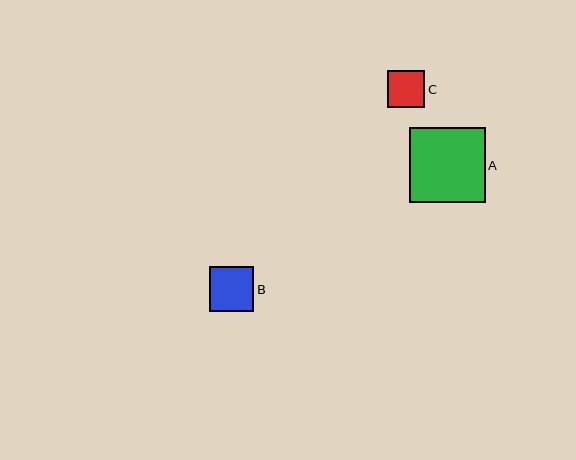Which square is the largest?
Square A is the largest with a size of approximately 76 pixels.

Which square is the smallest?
Square C is the smallest with a size of approximately 37 pixels.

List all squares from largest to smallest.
From largest to smallest: A, B, C.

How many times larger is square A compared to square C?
Square A is approximately 2.1 times the size of square C.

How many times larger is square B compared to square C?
Square B is approximately 1.2 times the size of square C.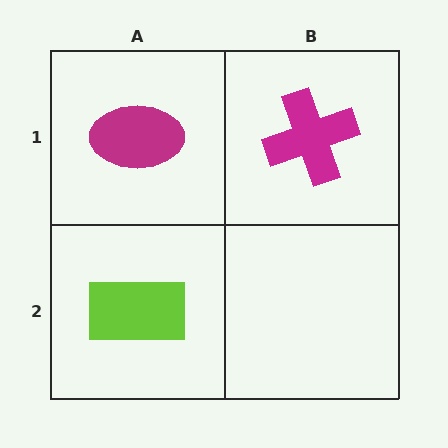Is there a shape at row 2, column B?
No, that cell is empty.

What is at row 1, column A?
A magenta ellipse.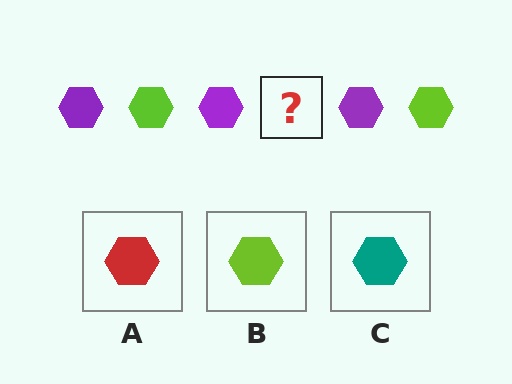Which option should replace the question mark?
Option B.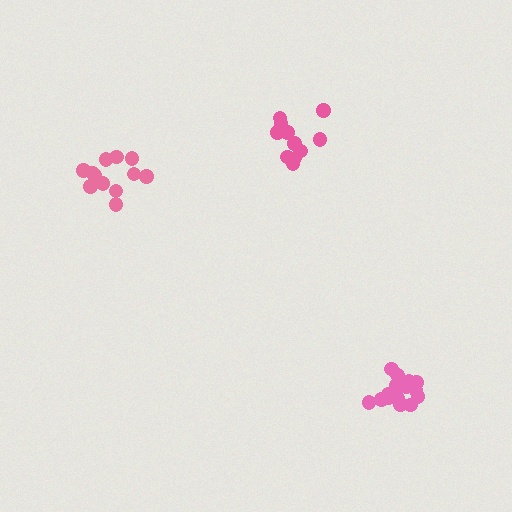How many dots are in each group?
Group 1: 16 dots, Group 2: 11 dots, Group 3: 12 dots (39 total).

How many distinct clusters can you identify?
There are 3 distinct clusters.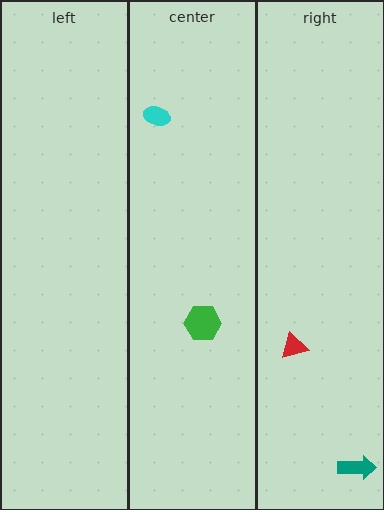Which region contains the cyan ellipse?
The center region.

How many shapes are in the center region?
2.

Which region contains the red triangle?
The right region.